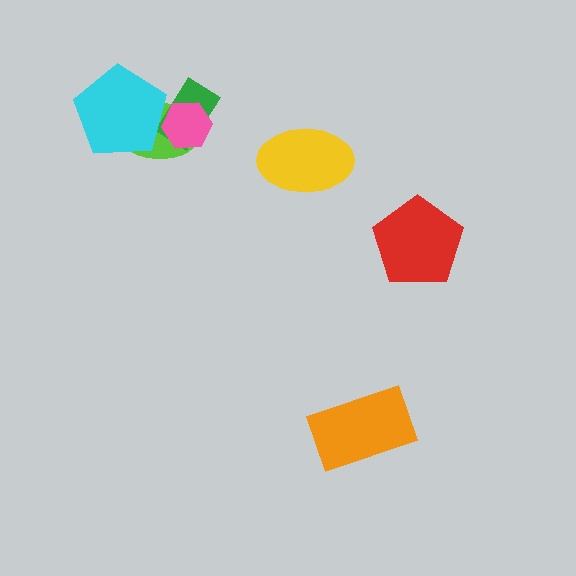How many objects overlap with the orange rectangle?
0 objects overlap with the orange rectangle.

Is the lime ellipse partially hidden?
Yes, it is partially covered by another shape.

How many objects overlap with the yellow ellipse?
0 objects overlap with the yellow ellipse.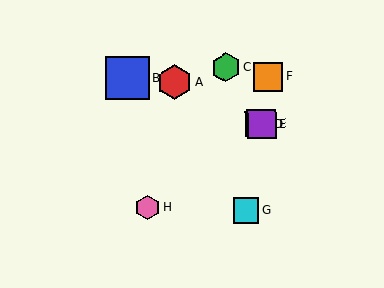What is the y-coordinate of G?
Object G is at y≈211.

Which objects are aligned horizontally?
Objects D, E are aligned horizontally.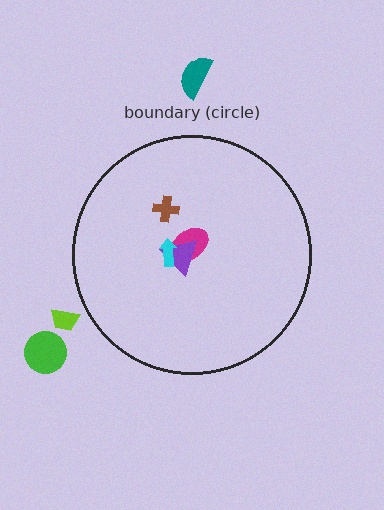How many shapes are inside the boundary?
4 inside, 3 outside.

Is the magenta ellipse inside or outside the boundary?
Inside.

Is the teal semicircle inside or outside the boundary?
Outside.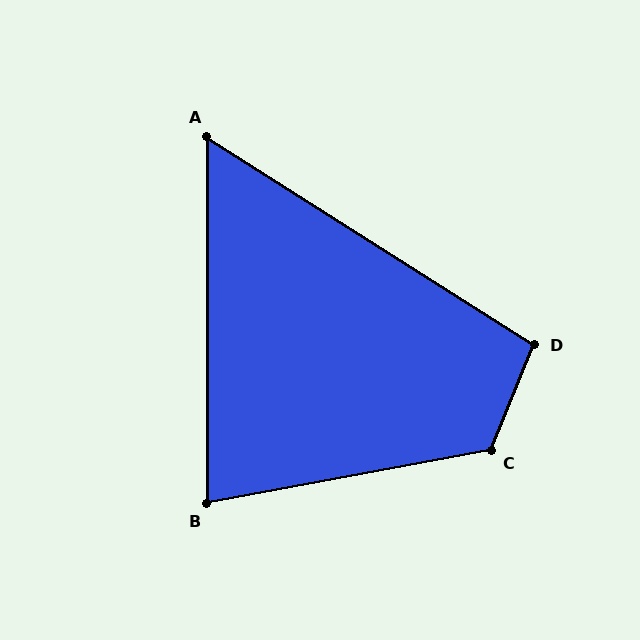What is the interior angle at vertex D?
Approximately 100 degrees (obtuse).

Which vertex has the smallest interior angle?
A, at approximately 58 degrees.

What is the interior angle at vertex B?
Approximately 80 degrees (acute).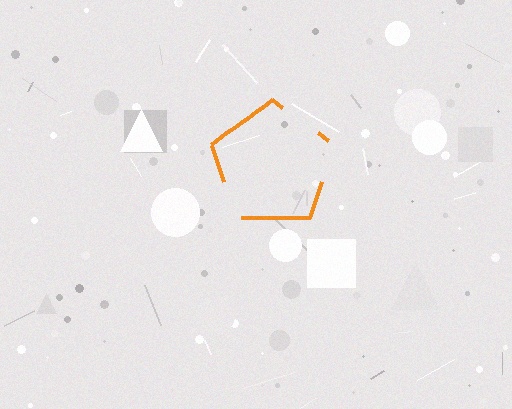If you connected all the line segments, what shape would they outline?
They would outline a pentagon.